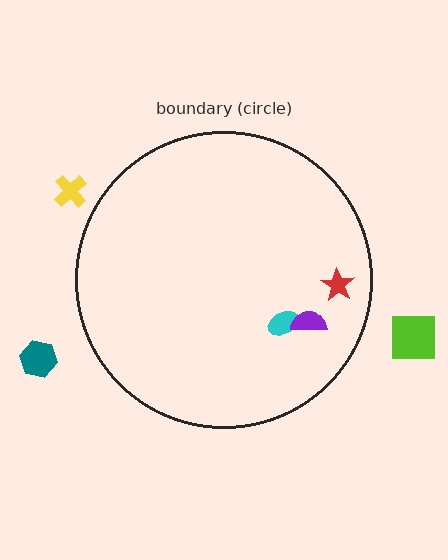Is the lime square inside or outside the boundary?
Outside.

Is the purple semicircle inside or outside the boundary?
Inside.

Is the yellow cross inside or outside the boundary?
Outside.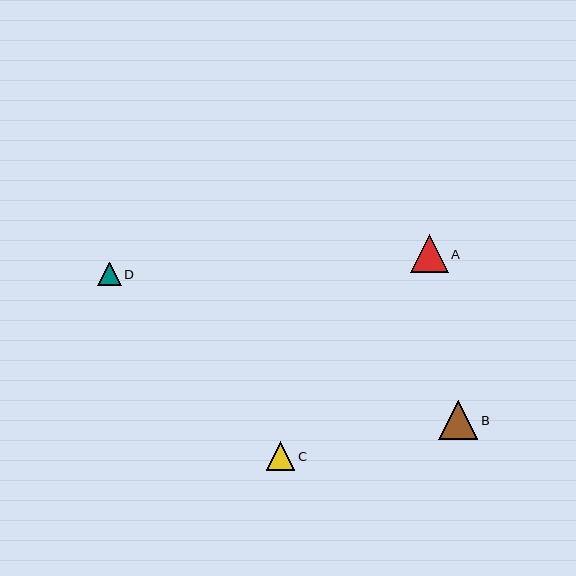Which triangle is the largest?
Triangle B is the largest with a size of approximately 39 pixels.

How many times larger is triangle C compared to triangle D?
Triangle C is approximately 1.2 times the size of triangle D.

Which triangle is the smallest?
Triangle D is the smallest with a size of approximately 24 pixels.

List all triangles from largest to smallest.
From largest to smallest: B, A, C, D.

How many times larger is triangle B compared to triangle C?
Triangle B is approximately 1.4 times the size of triangle C.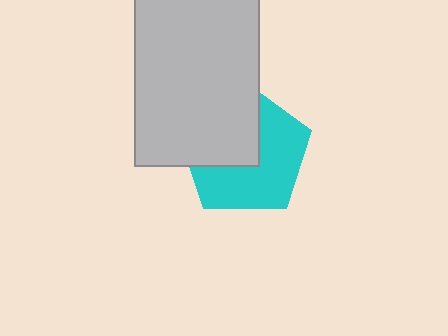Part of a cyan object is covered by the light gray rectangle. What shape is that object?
It is a pentagon.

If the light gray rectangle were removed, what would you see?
You would see the complete cyan pentagon.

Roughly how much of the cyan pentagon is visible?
About half of it is visible (roughly 57%).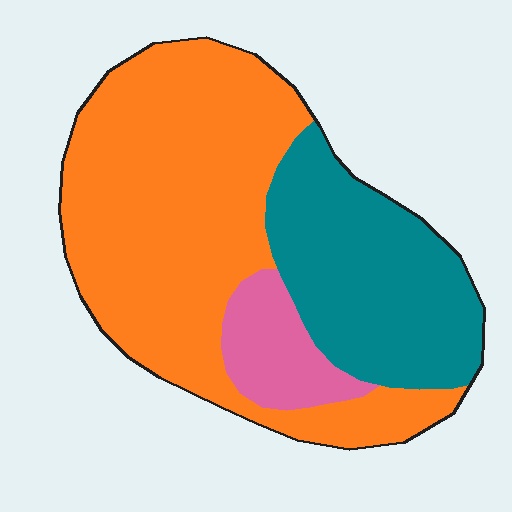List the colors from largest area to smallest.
From largest to smallest: orange, teal, pink.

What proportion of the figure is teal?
Teal takes up about one third (1/3) of the figure.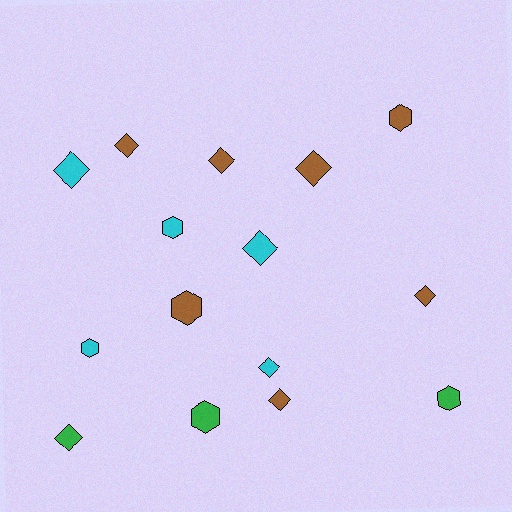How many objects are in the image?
There are 15 objects.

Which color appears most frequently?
Brown, with 7 objects.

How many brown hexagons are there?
There are 2 brown hexagons.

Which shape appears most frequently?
Diamond, with 9 objects.